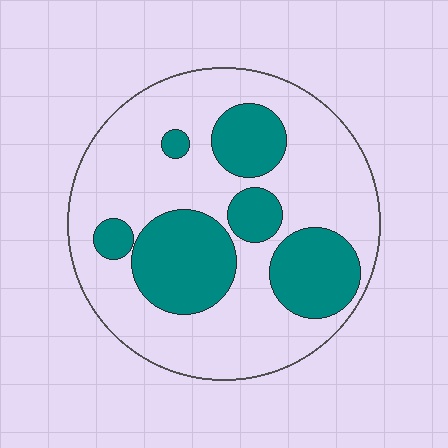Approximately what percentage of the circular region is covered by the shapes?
Approximately 30%.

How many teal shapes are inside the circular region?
6.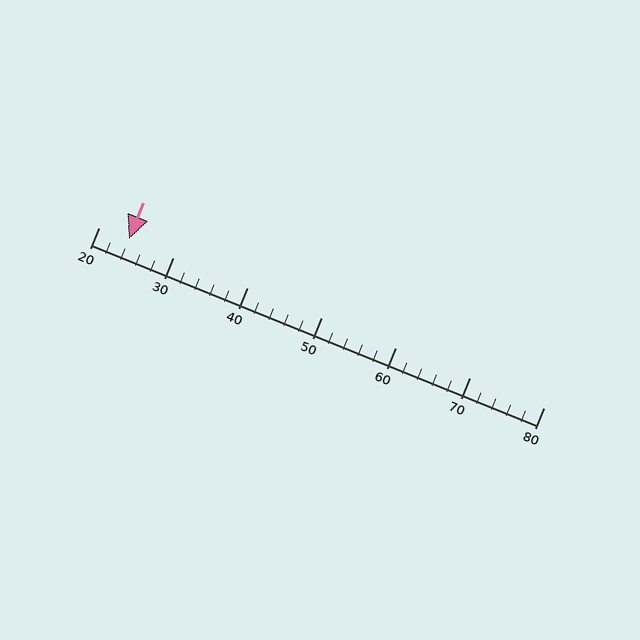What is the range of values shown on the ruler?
The ruler shows values from 20 to 80.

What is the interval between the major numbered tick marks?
The major tick marks are spaced 10 units apart.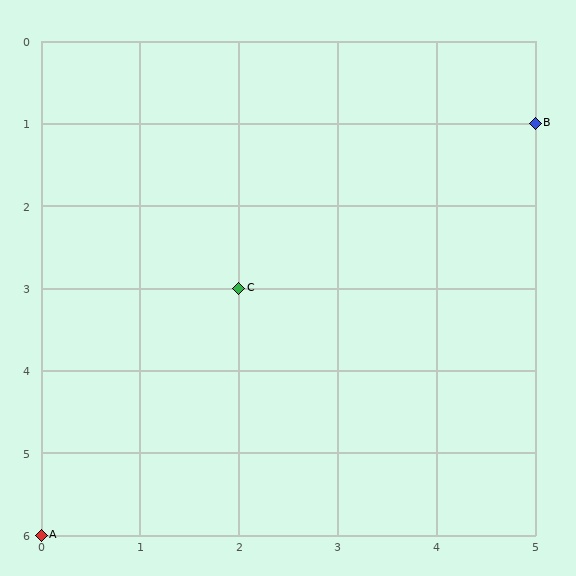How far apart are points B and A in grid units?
Points B and A are 5 columns and 5 rows apart (about 7.1 grid units diagonally).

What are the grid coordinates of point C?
Point C is at grid coordinates (2, 3).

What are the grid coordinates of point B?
Point B is at grid coordinates (5, 1).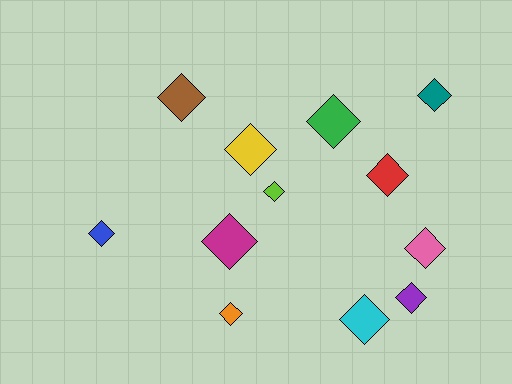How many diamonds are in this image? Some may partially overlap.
There are 12 diamonds.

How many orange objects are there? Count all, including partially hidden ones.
There is 1 orange object.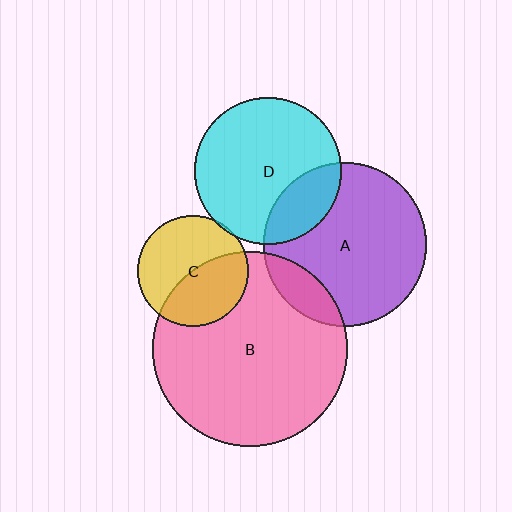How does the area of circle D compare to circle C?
Approximately 1.7 times.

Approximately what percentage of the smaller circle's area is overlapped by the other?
Approximately 20%.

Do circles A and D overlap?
Yes.